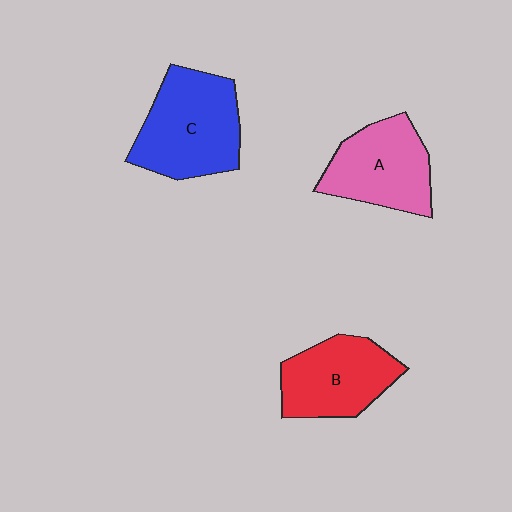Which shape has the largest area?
Shape C (blue).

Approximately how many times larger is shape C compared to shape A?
Approximately 1.2 times.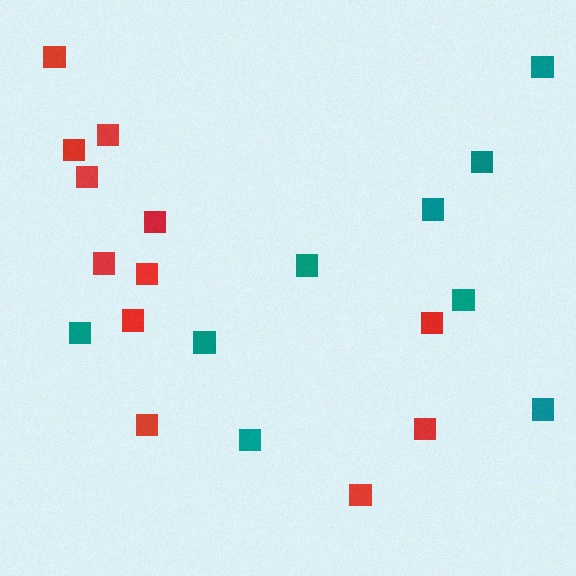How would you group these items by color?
There are 2 groups: one group of teal squares (9) and one group of red squares (12).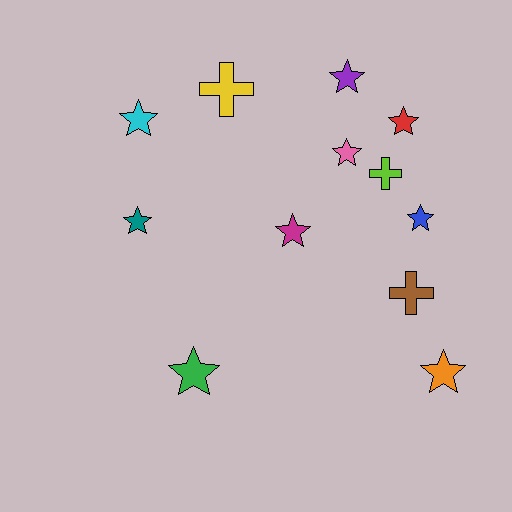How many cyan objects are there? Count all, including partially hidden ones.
There is 1 cyan object.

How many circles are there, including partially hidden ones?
There are no circles.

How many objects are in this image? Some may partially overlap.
There are 12 objects.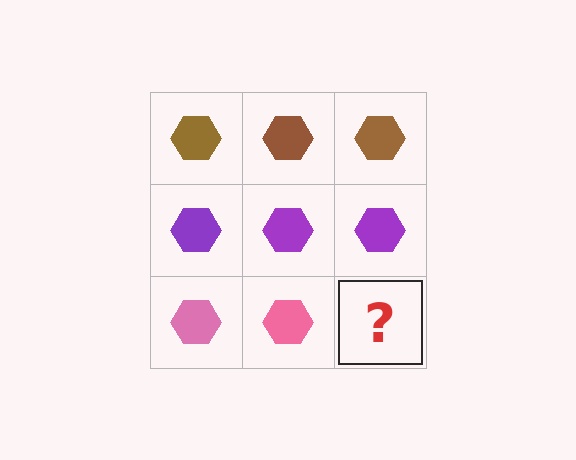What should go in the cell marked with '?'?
The missing cell should contain a pink hexagon.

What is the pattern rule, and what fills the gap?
The rule is that each row has a consistent color. The gap should be filled with a pink hexagon.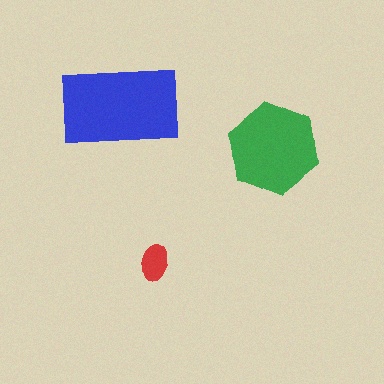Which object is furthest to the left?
The blue rectangle is leftmost.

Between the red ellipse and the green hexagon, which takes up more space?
The green hexagon.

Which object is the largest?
The blue rectangle.